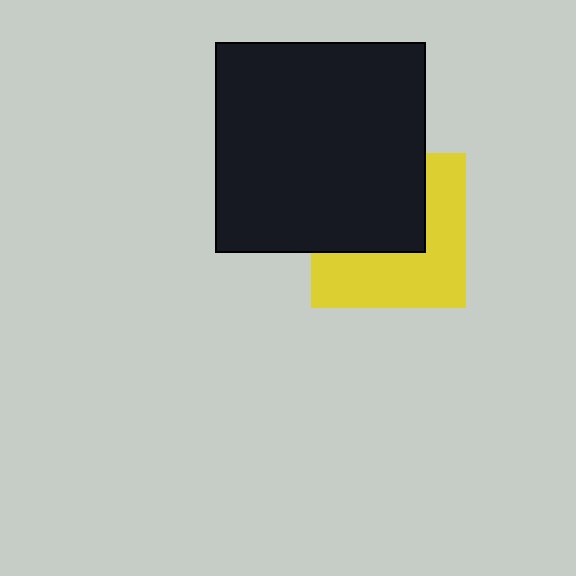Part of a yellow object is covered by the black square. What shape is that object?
It is a square.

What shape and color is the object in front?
The object in front is a black square.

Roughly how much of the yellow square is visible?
About half of it is visible (roughly 52%).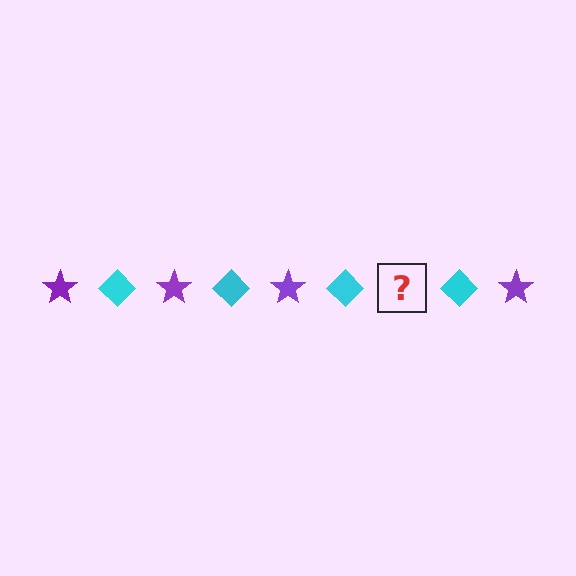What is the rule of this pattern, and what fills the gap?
The rule is that the pattern alternates between purple star and cyan diamond. The gap should be filled with a purple star.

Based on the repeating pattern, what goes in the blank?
The blank should be a purple star.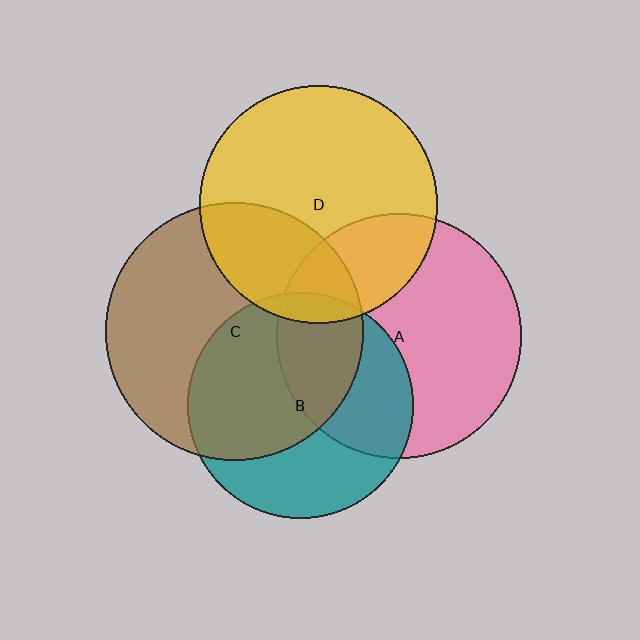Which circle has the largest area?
Circle C (brown).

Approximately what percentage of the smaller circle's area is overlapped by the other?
Approximately 30%.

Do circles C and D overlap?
Yes.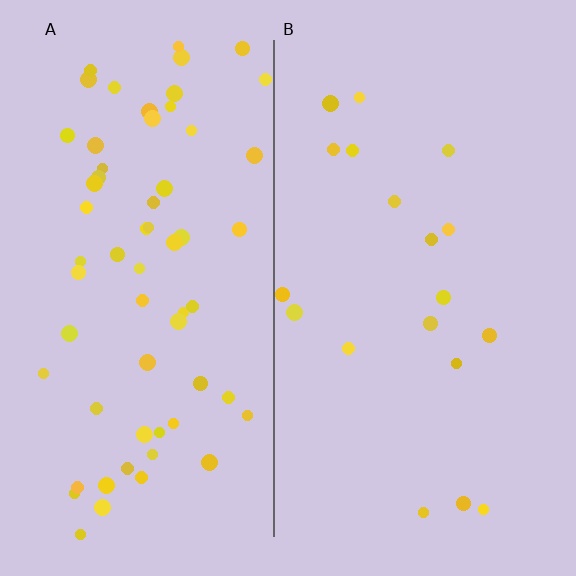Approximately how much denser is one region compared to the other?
Approximately 3.4× — region A over region B.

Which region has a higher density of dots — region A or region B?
A (the left).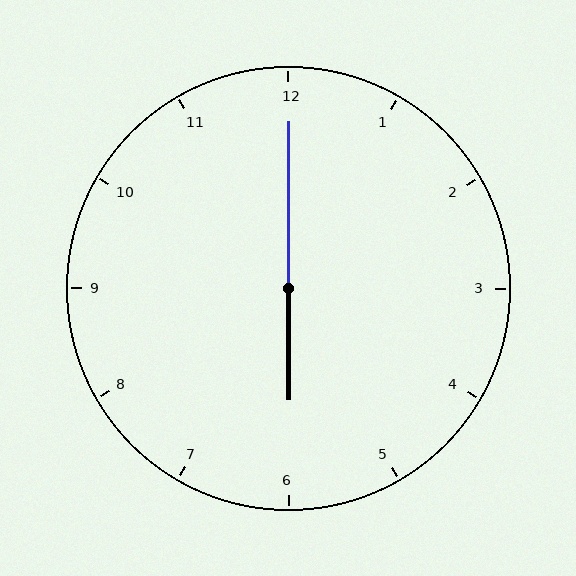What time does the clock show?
6:00.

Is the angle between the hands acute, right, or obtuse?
It is obtuse.